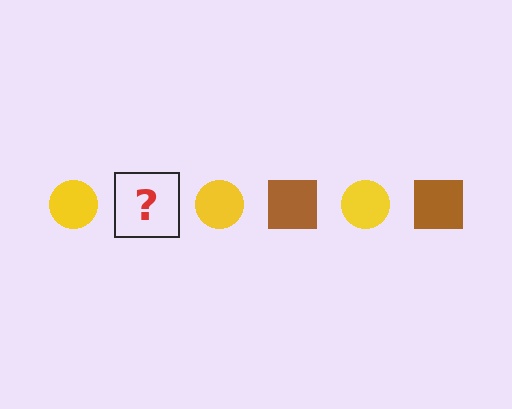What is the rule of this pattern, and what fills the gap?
The rule is that the pattern alternates between yellow circle and brown square. The gap should be filled with a brown square.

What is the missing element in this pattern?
The missing element is a brown square.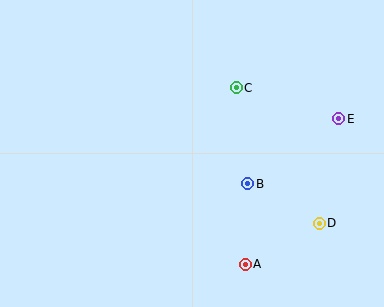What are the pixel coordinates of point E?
Point E is at (339, 119).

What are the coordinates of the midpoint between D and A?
The midpoint between D and A is at (282, 244).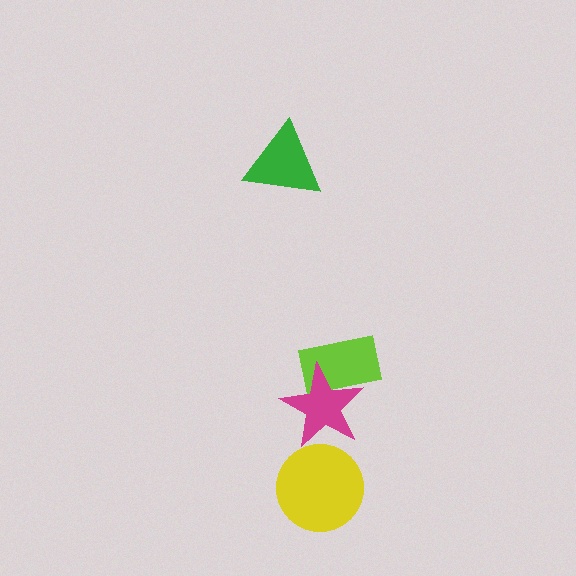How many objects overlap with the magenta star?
1 object overlaps with the magenta star.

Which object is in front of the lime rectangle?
The magenta star is in front of the lime rectangle.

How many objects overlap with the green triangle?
0 objects overlap with the green triangle.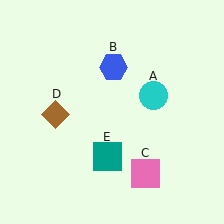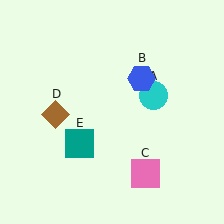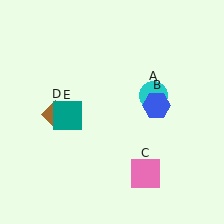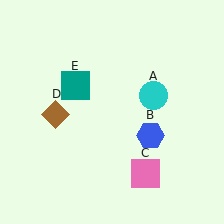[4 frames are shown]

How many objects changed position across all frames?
2 objects changed position: blue hexagon (object B), teal square (object E).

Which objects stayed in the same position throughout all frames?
Cyan circle (object A) and pink square (object C) and brown diamond (object D) remained stationary.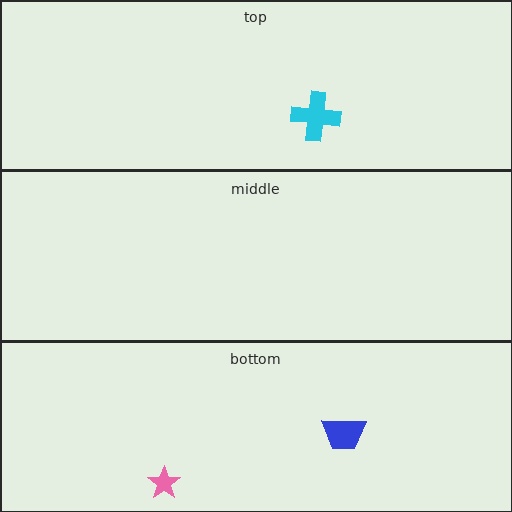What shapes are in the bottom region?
The pink star, the blue trapezoid.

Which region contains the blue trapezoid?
The bottom region.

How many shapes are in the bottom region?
2.